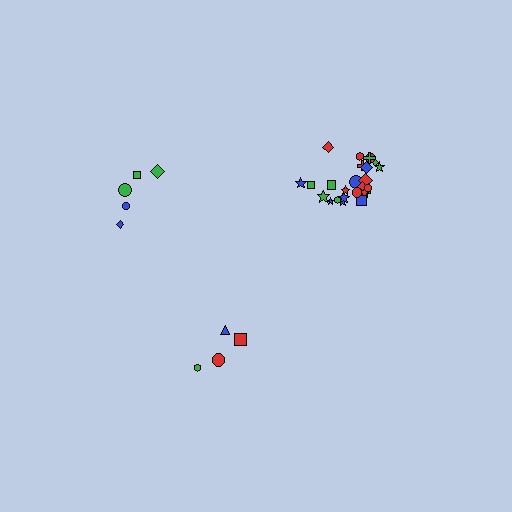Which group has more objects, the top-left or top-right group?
The top-right group.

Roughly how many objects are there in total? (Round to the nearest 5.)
Roughly 35 objects in total.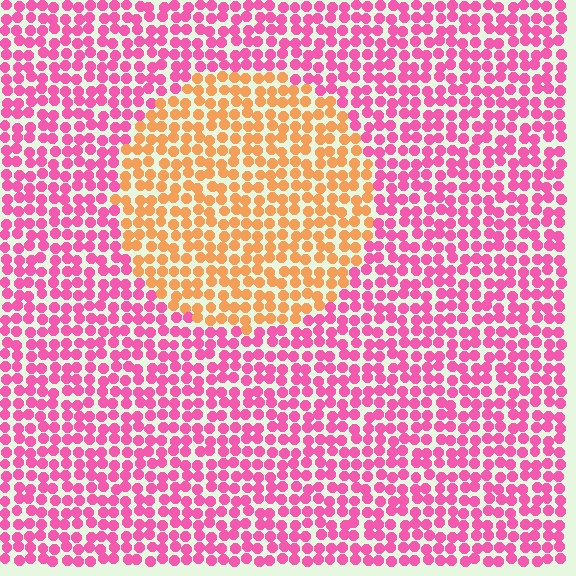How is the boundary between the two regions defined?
The boundary is defined purely by a slight shift in hue (about 60 degrees). Spacing, size, and orientation are identical on both sides.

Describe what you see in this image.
The image is filled with small pink elements in a uniform arrangement. A circle-shaped region is visible where the elements are tinted to a slightly different hue, forming a subtle color boundary.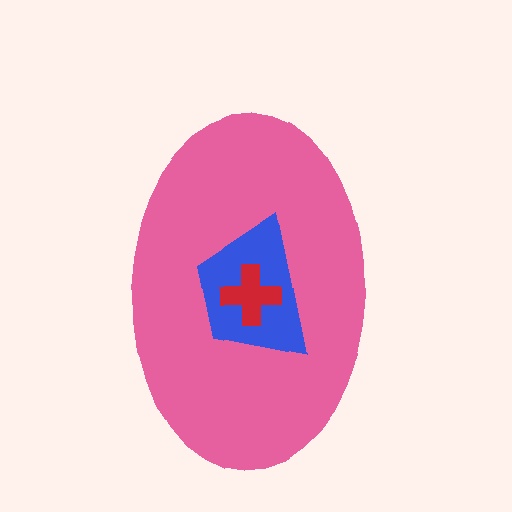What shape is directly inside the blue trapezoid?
The red cross.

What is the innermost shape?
The red cross.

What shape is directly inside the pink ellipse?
The blue trapezoid.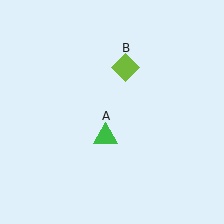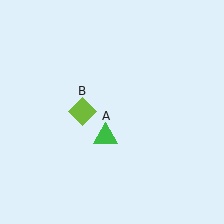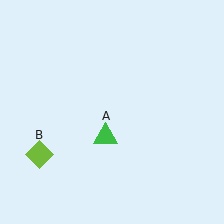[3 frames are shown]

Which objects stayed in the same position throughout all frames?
Green triangle (object A) remained stationary.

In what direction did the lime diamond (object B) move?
The lime diamond (object B) moved down and to the left.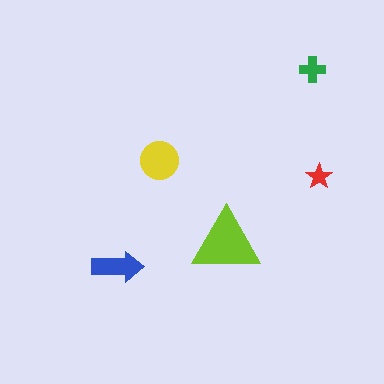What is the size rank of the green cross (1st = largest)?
4th.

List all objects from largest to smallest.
The lime triangle, the yellow circle, the blue arrow, the green cross, the red star.